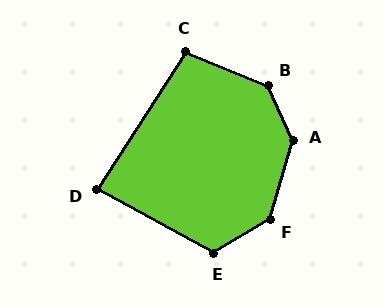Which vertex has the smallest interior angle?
D, at approximately 86 degrees.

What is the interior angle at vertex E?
Approximately 120 degrees (obtuse).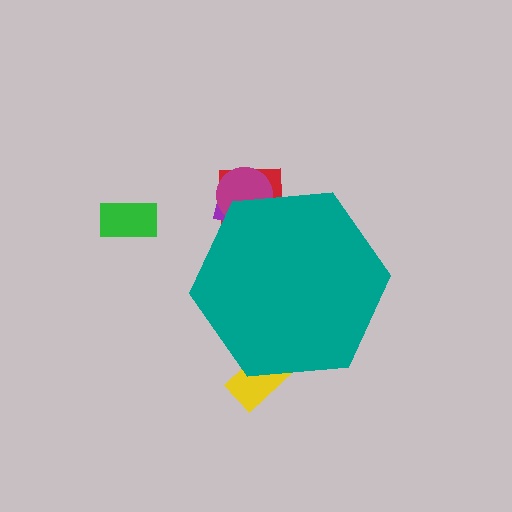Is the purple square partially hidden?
Yes, the purple square is partially hidden behind the teal hexagon.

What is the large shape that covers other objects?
A teal hexagon.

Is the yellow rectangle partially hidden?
Yes, the yellow rectangle is partially hidden behind the teal hexagon.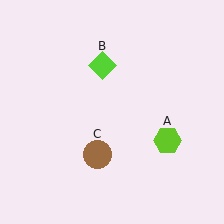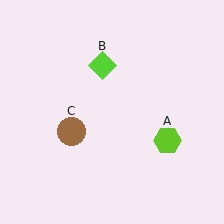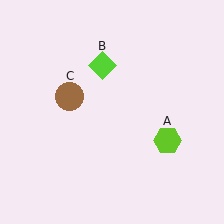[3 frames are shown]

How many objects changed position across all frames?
1 object changed position: brown circle (object C).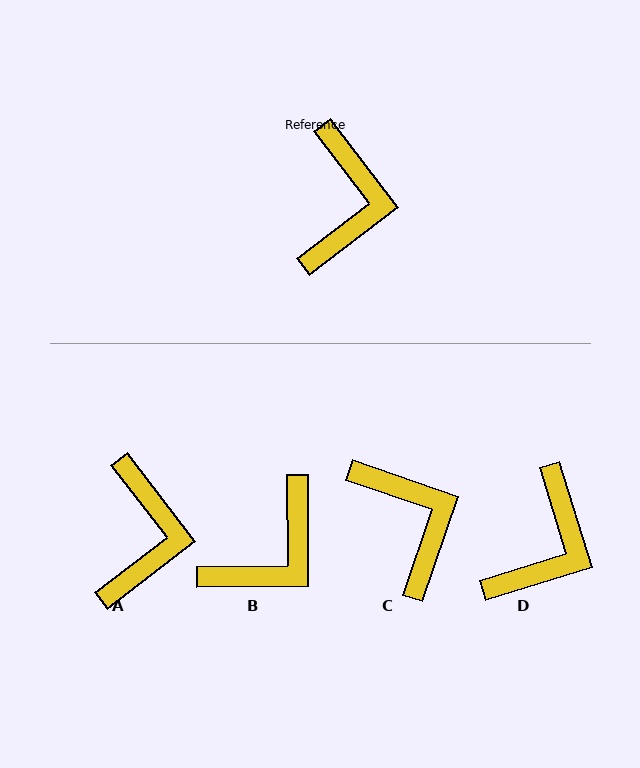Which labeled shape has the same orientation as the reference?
A.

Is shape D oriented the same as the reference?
No, it is off by about 20 degrees.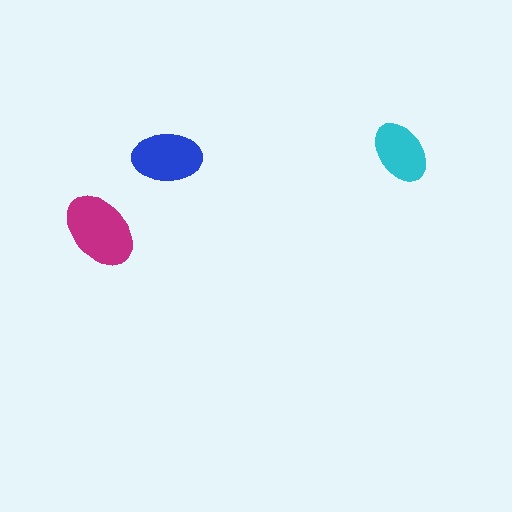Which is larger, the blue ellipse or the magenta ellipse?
The magenta one.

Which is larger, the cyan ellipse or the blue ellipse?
The blue one.